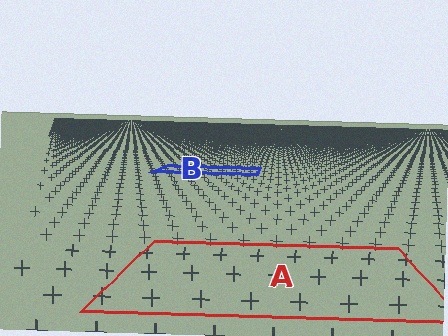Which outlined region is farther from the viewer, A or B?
Region B is farther from the viewer — the texture elements inside it appear smaller and more densely packed.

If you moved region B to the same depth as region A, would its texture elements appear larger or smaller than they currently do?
They would appear larger. At a closer depth, the same texture elements are projected at a bigger on-screen size.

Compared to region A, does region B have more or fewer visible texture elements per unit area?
Region B has more texture elements per unit area — they are packed more densely because it is farther away.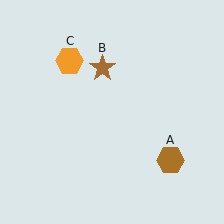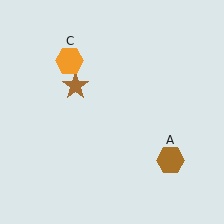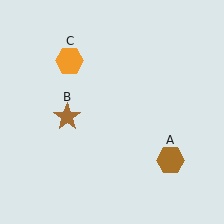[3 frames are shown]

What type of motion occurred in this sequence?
The brown star (object B) rotated counterclockwise around the center of the scene.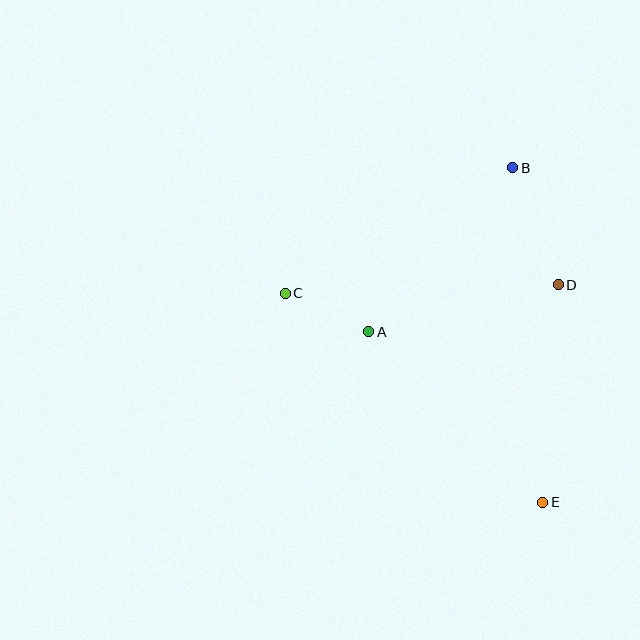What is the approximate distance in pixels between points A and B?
The distance between A and B is approximately 218 pixels.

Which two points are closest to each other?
Points A and C are closest to each other.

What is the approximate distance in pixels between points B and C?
The distance between B and C is approximately 260 pixels.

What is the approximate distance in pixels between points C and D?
The distance between C and D is approximately 273 pixels.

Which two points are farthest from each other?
Points B and E are farthest from each other.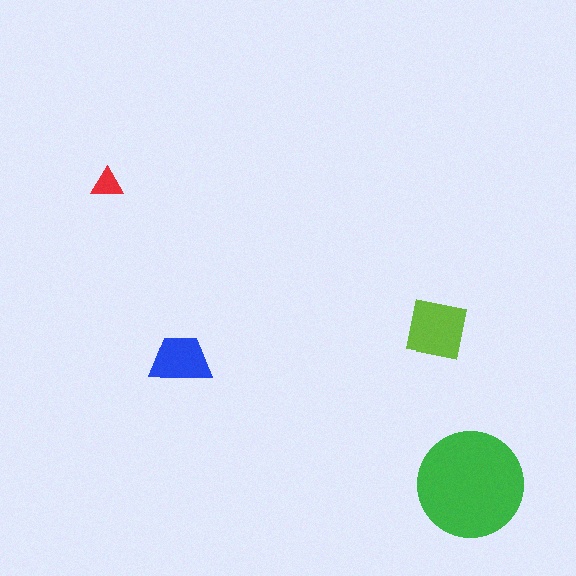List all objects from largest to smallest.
The green circle, the lime square, the blue trapezoid, the red triangle.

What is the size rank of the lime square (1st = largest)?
2nd.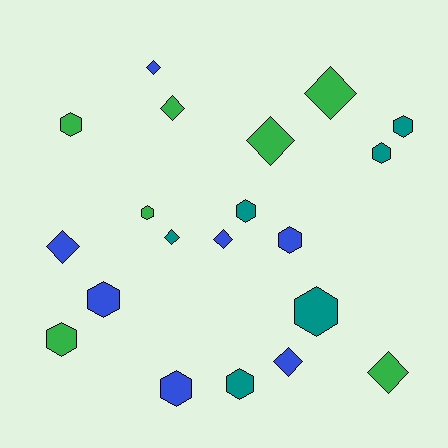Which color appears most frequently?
Blue, with 7 objects.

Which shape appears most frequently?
Hexagon, with 11 objects.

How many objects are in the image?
There are 20 objects.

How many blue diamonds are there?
There are 4 blue diamonds.